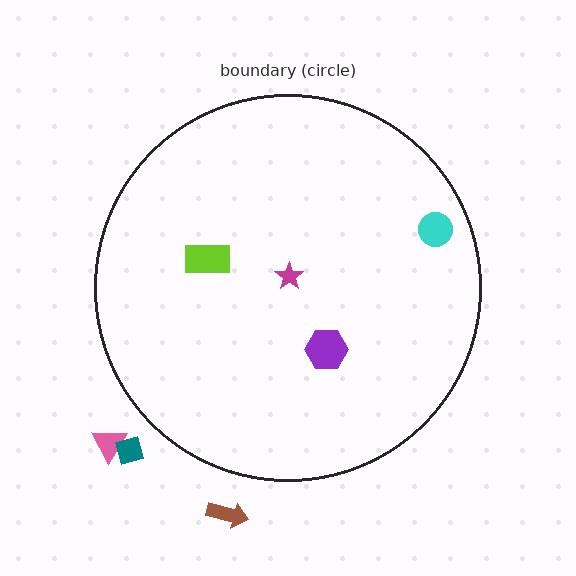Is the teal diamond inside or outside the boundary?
Outside.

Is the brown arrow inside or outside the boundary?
Outside.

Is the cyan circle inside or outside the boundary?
Inside.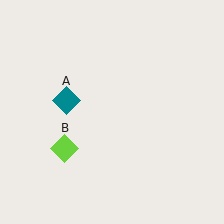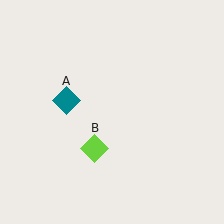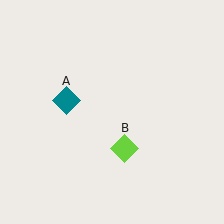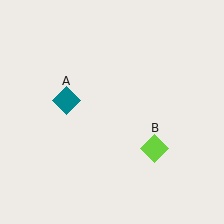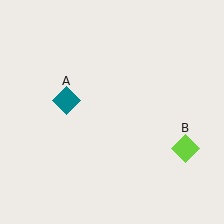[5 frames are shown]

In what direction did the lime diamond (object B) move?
The lime diamond (object B) moved right.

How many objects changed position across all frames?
1 object changed position: lime diamond (object B).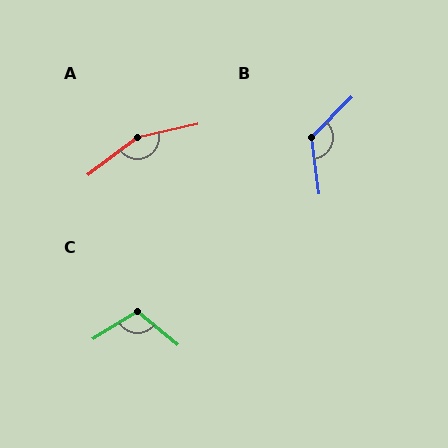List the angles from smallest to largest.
C (109°), B (128°), A (156°).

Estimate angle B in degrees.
Approximately 128 degrees.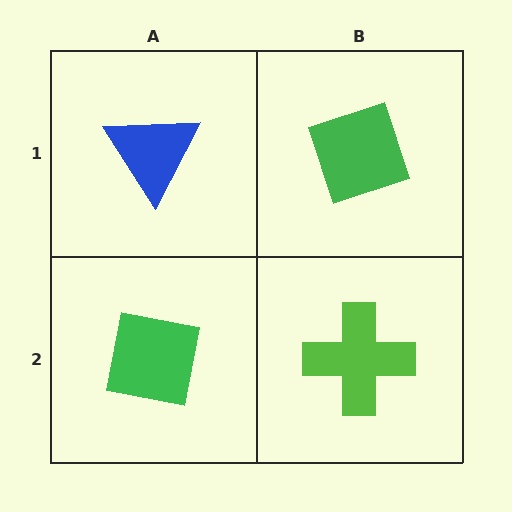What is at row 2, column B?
A lime cross.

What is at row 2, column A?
A green square.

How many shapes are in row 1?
2 shapes.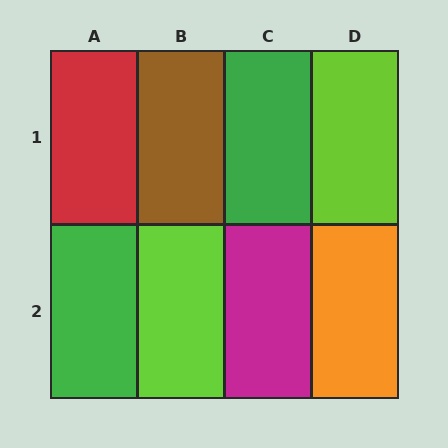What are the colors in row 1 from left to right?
Red, brown, green, lime.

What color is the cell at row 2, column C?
Magenta.